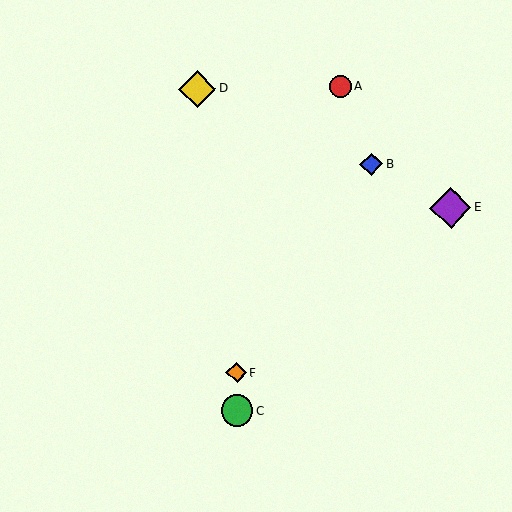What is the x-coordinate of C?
Object C is at x≈237.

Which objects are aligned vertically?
Objects C, F are aligned vertically.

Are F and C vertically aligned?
Yes, both are at x≈237.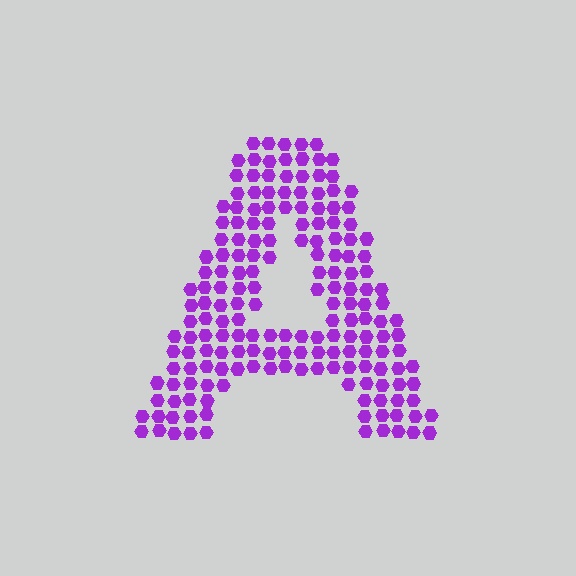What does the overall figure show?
The overall figure shows the letter A.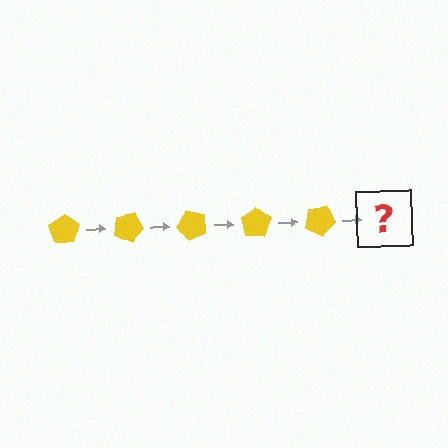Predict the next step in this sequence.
The next step is a yellow pentagon rotated 125 degrees.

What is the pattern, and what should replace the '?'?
The pattern is that the pentagon rotates 25 degrees each step. The '?' should be a yellow pentagon rotated 125 degrees.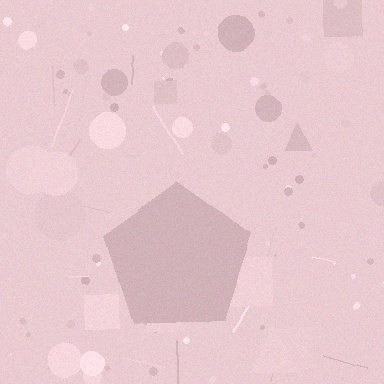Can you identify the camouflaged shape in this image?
The camouflaged shape is a pentagon.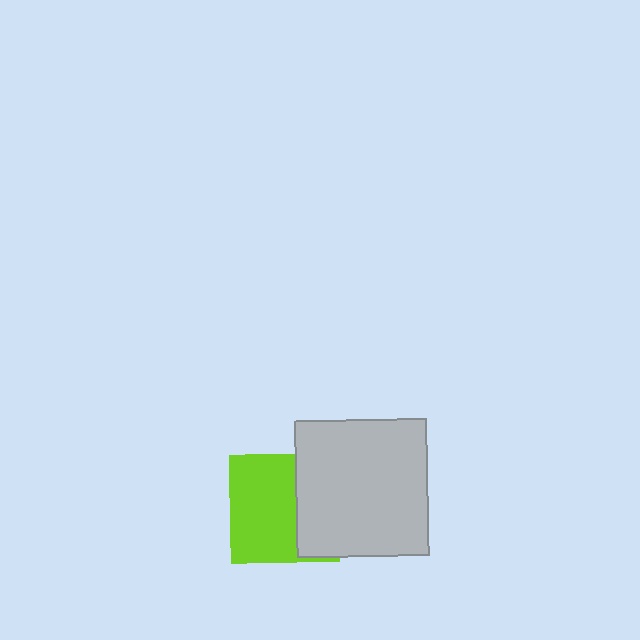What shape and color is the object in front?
The object in front is a light gray rectangle.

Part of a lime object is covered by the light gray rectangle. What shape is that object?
It is a square.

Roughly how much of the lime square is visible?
About half of it is visible (roughly 61%).